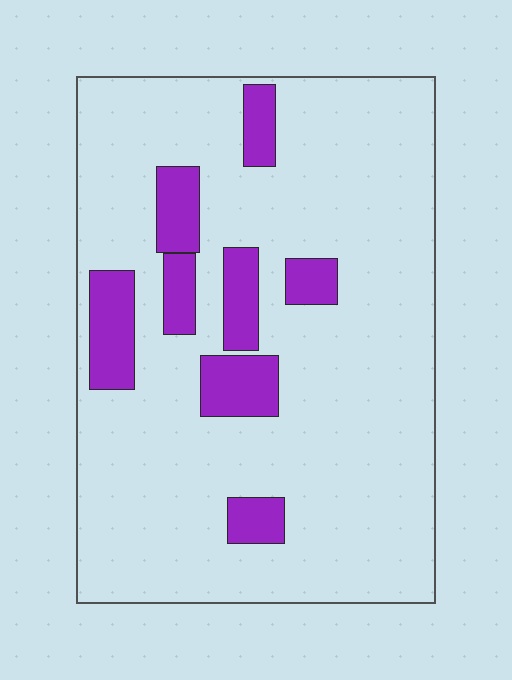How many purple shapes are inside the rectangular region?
8.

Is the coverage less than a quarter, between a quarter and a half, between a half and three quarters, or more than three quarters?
Less than a quarter.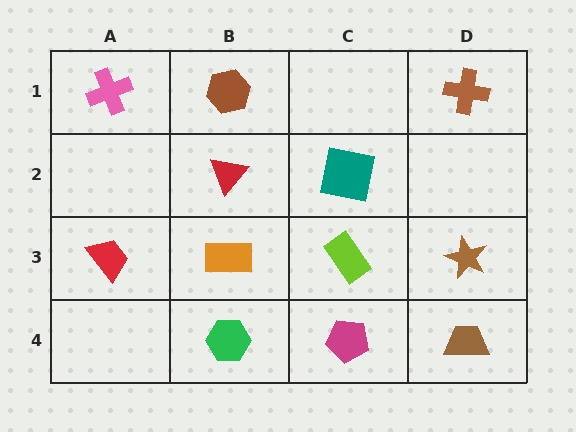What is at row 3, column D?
A brown star.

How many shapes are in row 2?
2 shapes.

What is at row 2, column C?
A teal square.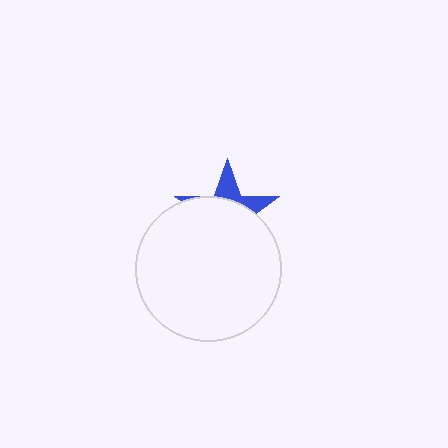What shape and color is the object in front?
The object in front is a white circle.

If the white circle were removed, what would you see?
You would see the complete blue star.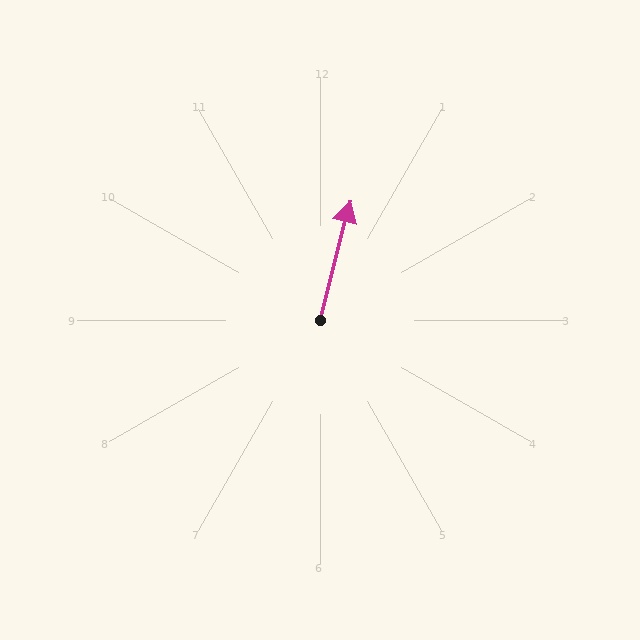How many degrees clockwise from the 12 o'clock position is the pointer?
Approximately 14 degrees.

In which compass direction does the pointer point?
North.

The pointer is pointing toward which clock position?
Roughly 12 o'clock.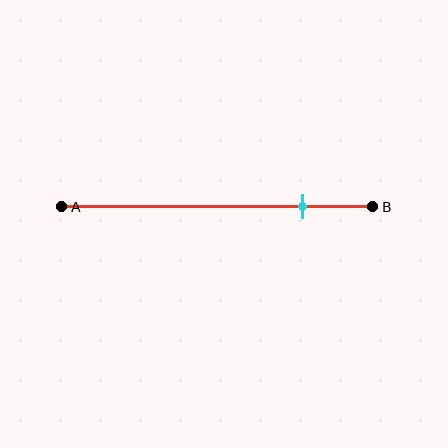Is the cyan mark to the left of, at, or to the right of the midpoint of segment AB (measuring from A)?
The cyan mark is to the right of the midpoint of segment AB.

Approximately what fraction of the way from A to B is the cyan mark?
The cyan mark is approximately 75% of the way from A to B.